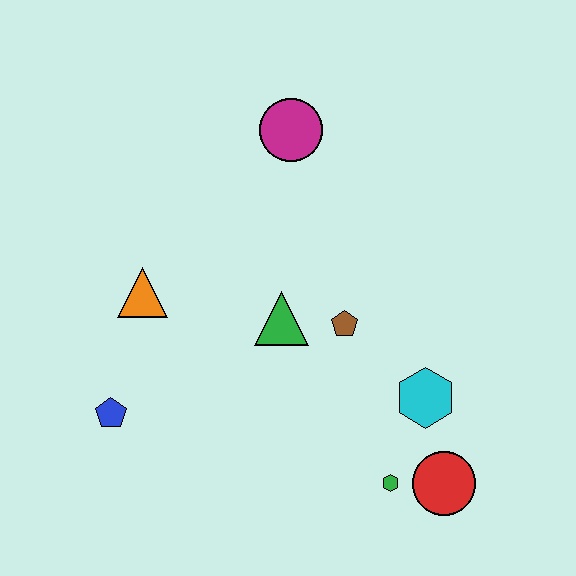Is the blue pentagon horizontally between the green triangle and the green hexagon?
No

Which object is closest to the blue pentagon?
The orange triangle is closest to the blue pentagon.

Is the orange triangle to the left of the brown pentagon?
Yes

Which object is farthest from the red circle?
The magenta circle is farthest from the red circle.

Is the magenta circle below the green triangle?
No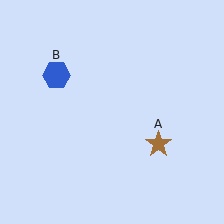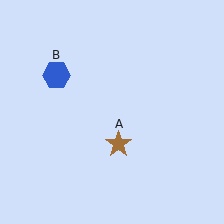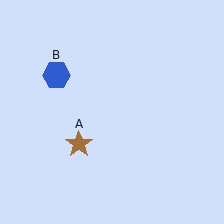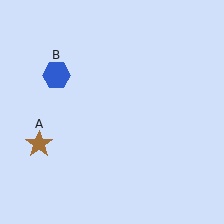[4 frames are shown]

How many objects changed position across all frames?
1 object changed position: brown star (object A).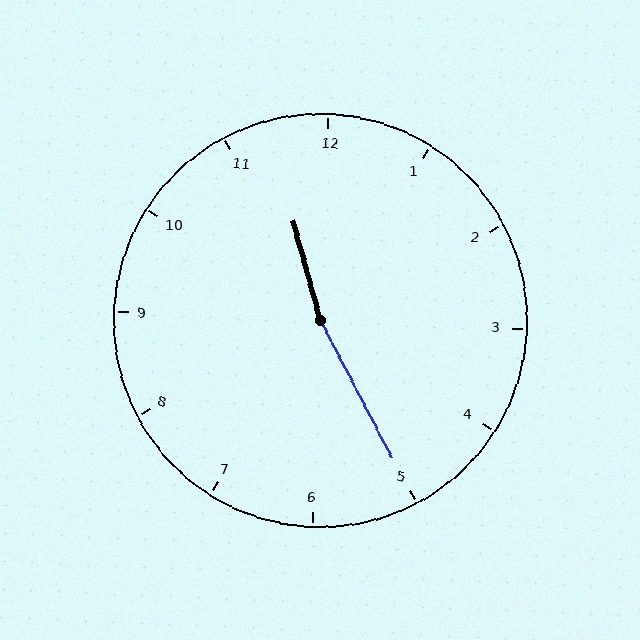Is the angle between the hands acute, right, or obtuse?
It is obtuse.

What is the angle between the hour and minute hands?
Approximately 168 degrees.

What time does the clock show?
11:25.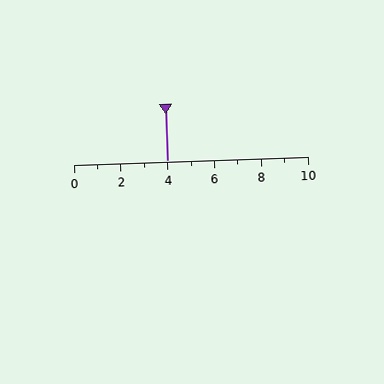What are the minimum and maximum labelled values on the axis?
The axis runs from 0 to 10.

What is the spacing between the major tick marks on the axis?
The major ticks are spaced 2 apart.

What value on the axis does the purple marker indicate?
The marker indicates approximately 4.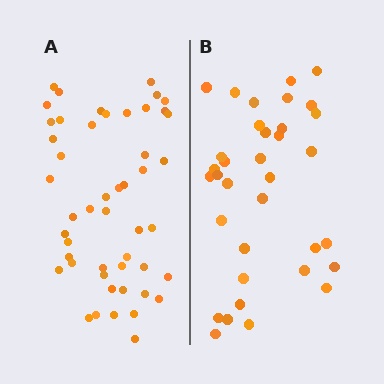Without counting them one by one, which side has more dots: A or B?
Region A (the left region) has more dots.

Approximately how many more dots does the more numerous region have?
Region A has approximately 15 more dots than region B.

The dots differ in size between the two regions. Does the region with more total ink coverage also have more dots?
No. Region B has more total ink coverage because its dots are larger, but region A actually contains more individual dots. Total area can be misleading — the number of items is what matters here.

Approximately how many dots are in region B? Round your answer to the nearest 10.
About 40 dots. (The exact count is 35, which rounds to 40.)